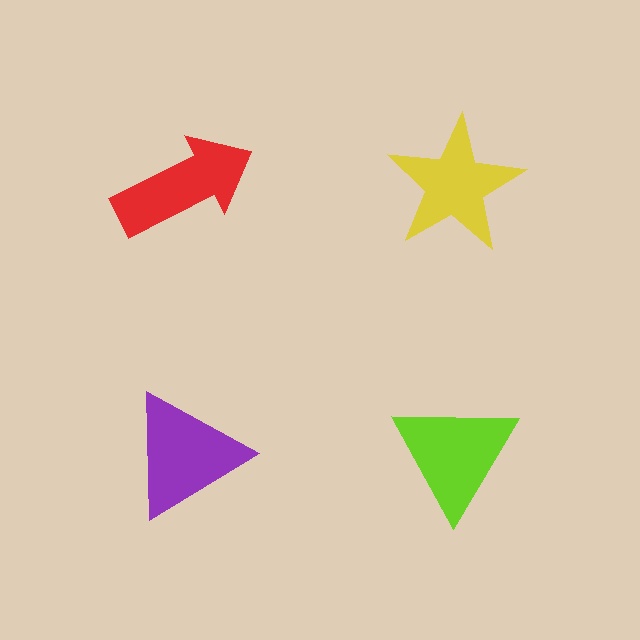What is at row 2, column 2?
A lime triangle.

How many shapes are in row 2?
2 shapes.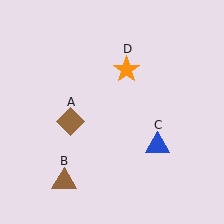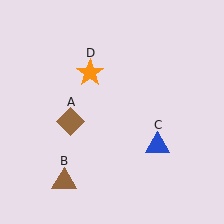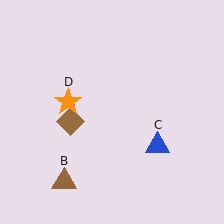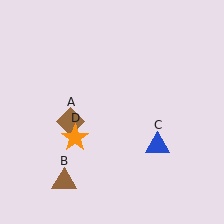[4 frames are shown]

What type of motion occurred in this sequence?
The orange star (object D) rotated counterclockwise around the center of the scene.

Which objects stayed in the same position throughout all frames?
Brown diamond (object A) and brown triangle (object B) and blue triangle (object C) remained stationary.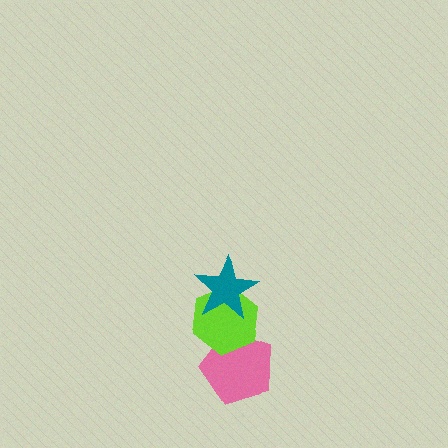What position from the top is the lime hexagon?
The lime hexagon is 2nd from the top.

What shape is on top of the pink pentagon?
The lime hexagon is on top of the pink pentagon.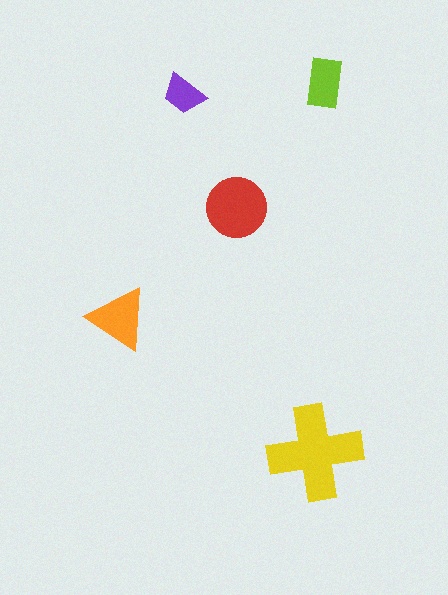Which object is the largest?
The yellow cross.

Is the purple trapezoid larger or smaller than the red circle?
Smaller.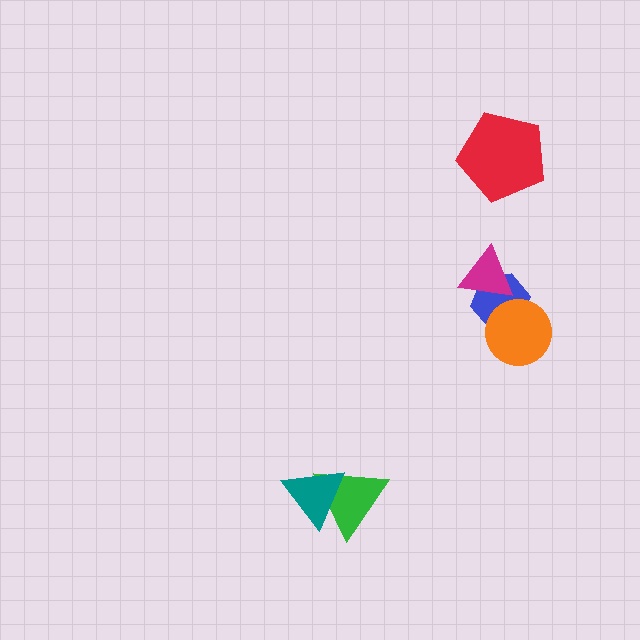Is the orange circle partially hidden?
No, no other shape covers it.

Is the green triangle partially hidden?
Yes, it is partially covered by another shape.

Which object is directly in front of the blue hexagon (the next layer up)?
The magenta triangle is directly in front of the blue hexagon.